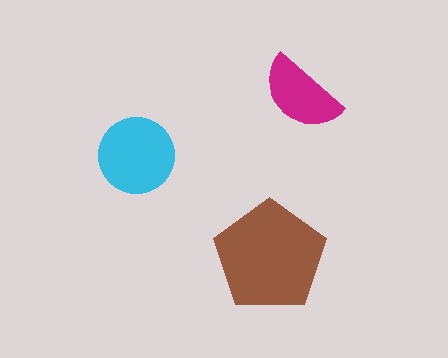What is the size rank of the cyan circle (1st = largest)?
2nd.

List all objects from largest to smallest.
The brown pentagon, the cyan circle, the magenta semicircle.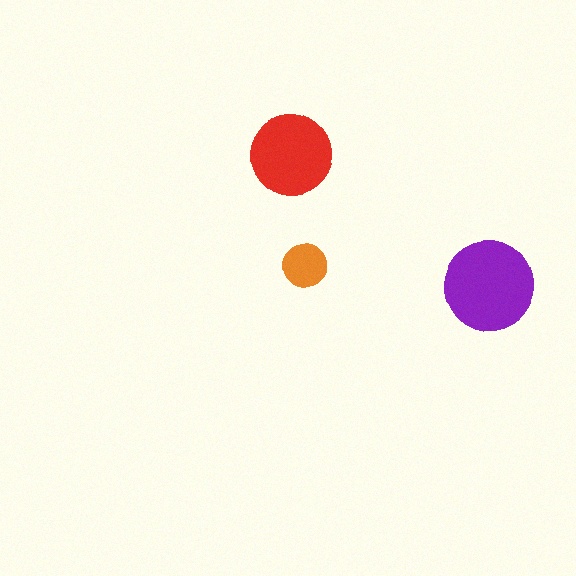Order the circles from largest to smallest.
the purple one, the red one, the orange one.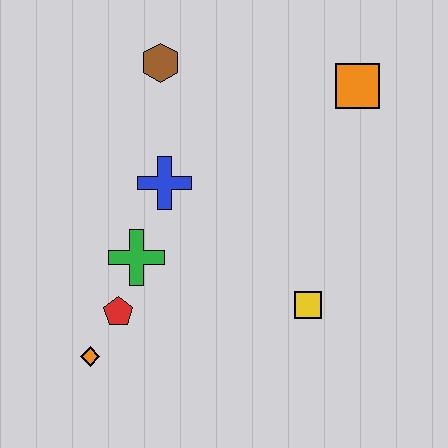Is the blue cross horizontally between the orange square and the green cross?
Yes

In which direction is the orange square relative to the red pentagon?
The orange square is to the right of the red pentagon.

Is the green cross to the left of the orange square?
Yes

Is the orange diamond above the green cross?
No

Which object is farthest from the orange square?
The orange diamond is farthest from the orange square.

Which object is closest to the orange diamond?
The red pentagon is closest to the orange diamond.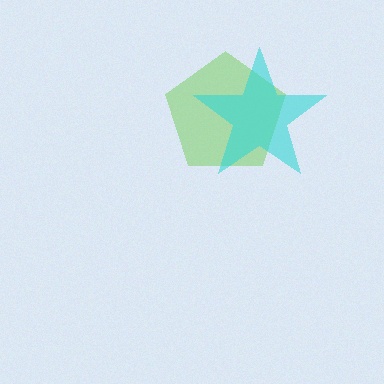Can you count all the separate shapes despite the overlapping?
Yes, there are 2 separate shapes.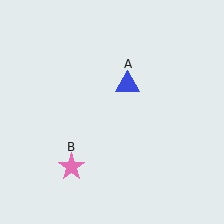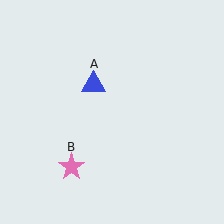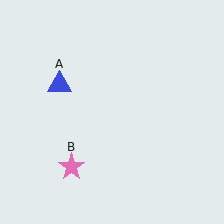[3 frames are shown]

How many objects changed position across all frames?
1 object changed position: blue triangle (object A).